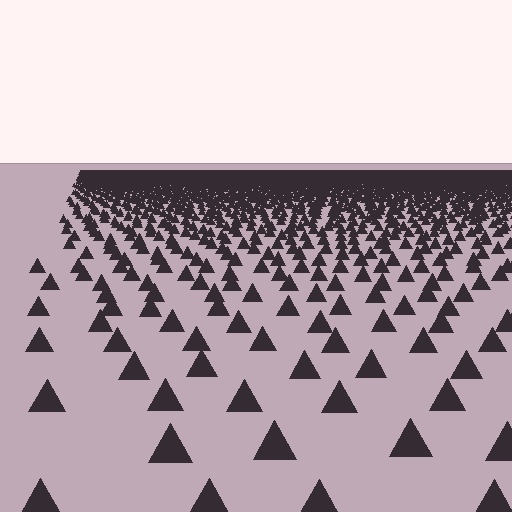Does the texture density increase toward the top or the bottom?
Density increases toward the top.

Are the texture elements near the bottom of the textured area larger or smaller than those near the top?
Larger. Near the bottom, elements are closer to the viewer and appear at a bigger on-screen size.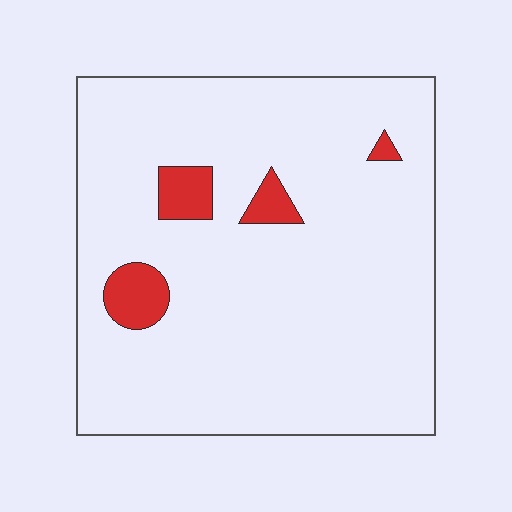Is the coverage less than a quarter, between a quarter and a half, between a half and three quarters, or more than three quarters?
Less than a quarter.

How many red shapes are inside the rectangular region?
4.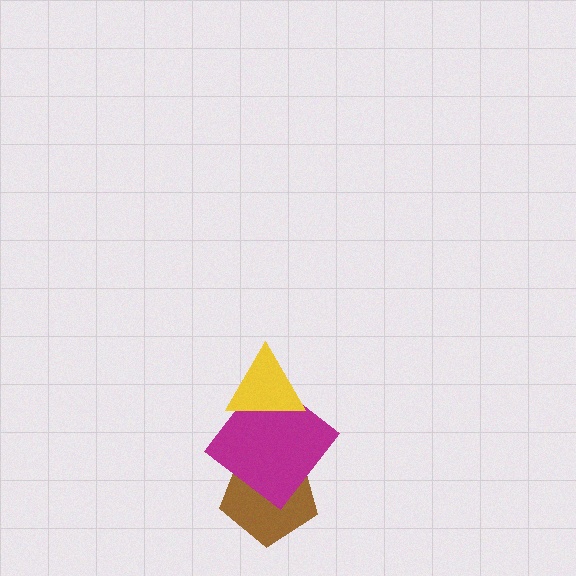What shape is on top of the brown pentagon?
The magenta diamond is on top of the brown pentagon.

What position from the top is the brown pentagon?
The brown pentagon is 3rd from the top.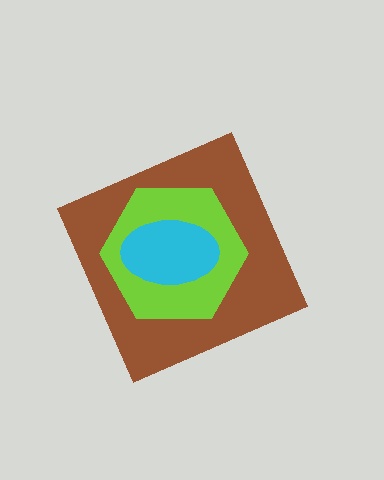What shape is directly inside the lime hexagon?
The cyan ellipse.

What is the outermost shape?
The brown diamond.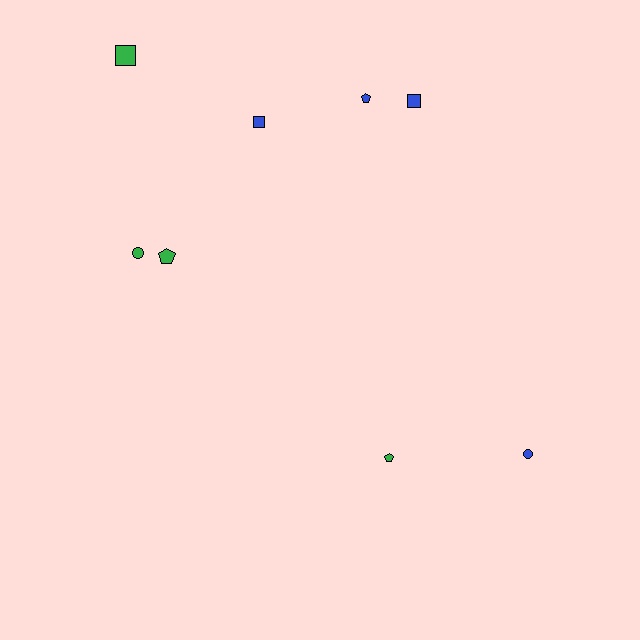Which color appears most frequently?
Green, with 4 objects.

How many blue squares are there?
There are 2 blue squares.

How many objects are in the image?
There are 8 objects.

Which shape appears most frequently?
Pentagon, with 3 objects.